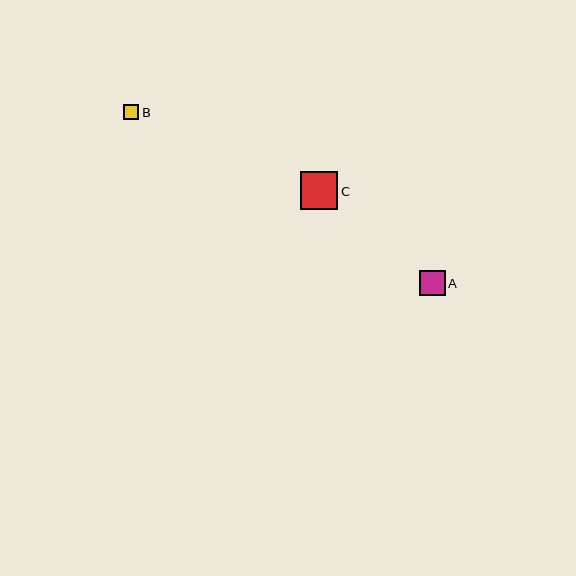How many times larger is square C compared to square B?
Square C is approximately 2.4 times the size of square B.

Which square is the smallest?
Square B is the smallest with a size of approximately 15 pixels.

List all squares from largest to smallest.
From largest to smallest: C, A, B.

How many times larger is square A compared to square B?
Square A is approximately 1.6 times the size of square B.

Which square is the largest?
Square C is the largest with a size of approximately 38 pixels.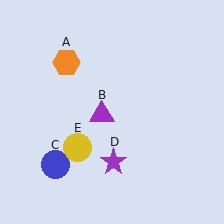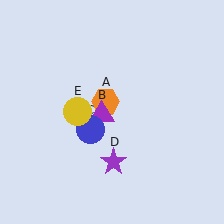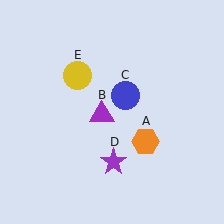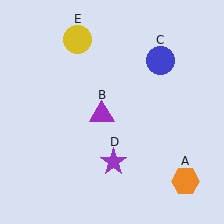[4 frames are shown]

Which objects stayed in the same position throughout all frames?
Purple triangle (object B) and purple star (object D) remained stationary.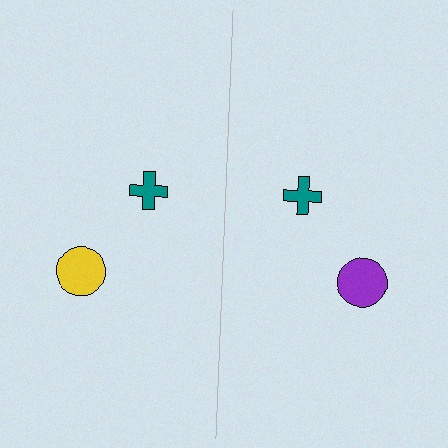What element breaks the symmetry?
The purple circle on the right side breaks the symmetry — its mirror counterpart is yellow.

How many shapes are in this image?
There are 4 shapes in this image.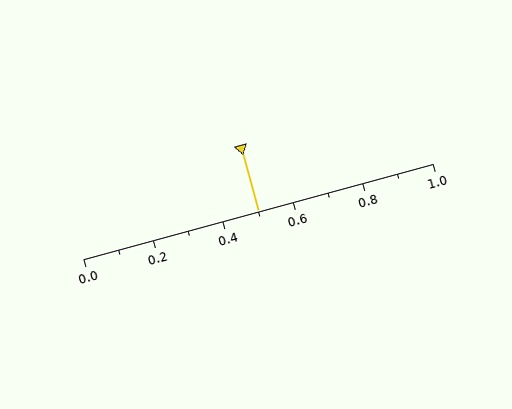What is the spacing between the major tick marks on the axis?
The major ticks are spaced 0.2 apart.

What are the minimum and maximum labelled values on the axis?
The axis runs from 0.0 to 1.0.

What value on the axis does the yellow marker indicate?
The marker indicates approximately 0.5.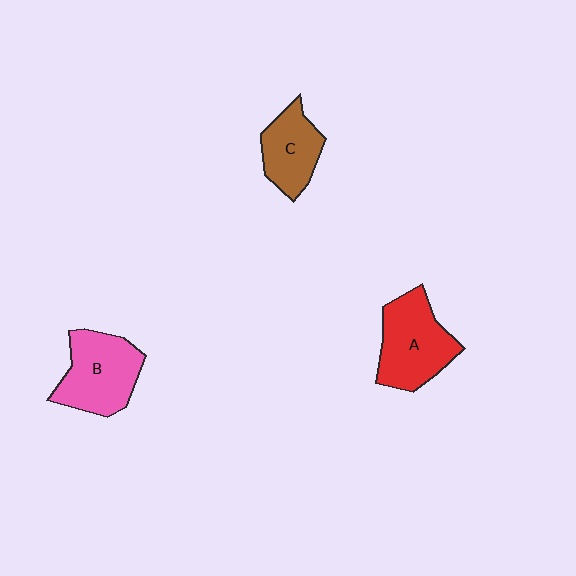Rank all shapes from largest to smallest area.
From largest to smallest: A (red), B (pink), C (brown).